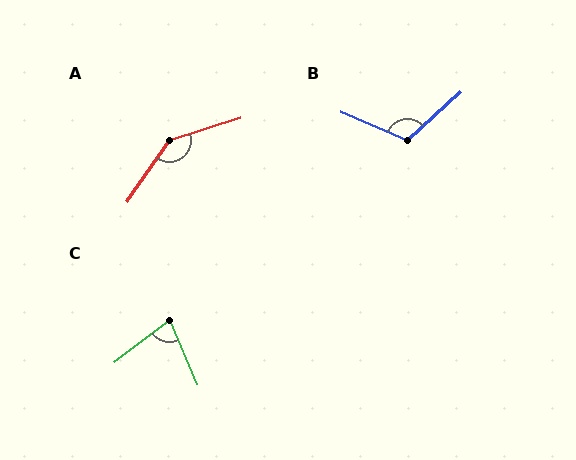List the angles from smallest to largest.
C (76°), B (115°), A (142°).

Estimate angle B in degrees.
Approximately 115 degrees.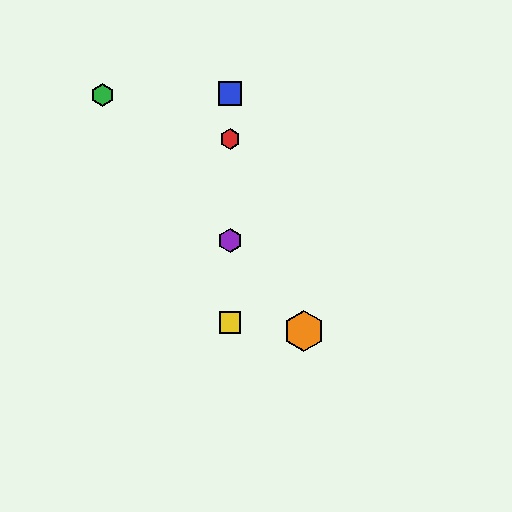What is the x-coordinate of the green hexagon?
The green hexagon is at x≈102.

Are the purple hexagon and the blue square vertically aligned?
Yes, both are at x≈230.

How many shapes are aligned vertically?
4 shapes (the red hexagon, the blue square, the yellow square, the purple hexagon) are aligned vertically.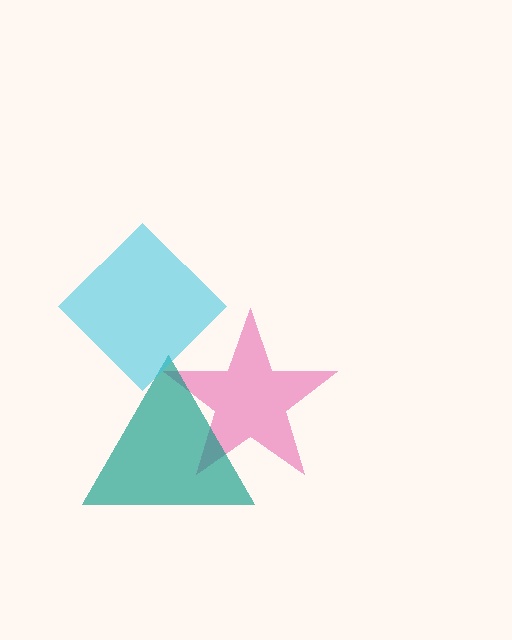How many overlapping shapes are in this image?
There are 3 overlapping shapes in the image.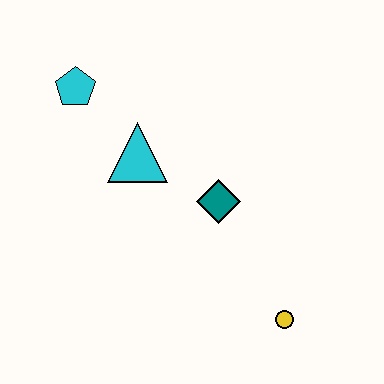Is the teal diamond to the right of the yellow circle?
No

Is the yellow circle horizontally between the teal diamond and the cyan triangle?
No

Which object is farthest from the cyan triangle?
The yellow circle is farthest from the cyan triangle.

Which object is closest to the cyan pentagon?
The cyan triangle is closest to the cyan pentagon.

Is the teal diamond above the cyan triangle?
No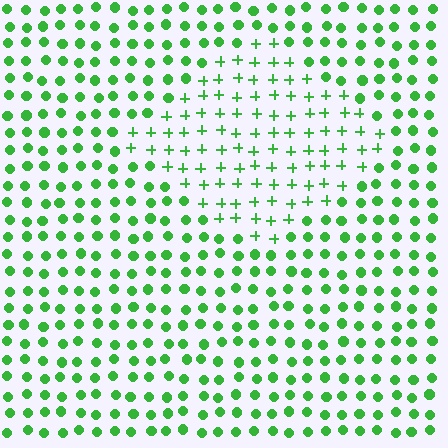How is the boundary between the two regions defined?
The boundary is defined by a change in element shape: plus signs inside vs. circles outside. All elements share the same color and spacing.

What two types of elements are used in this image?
The image uses plus signs inside the diamond region and circles outside it.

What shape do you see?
I see a diamond.